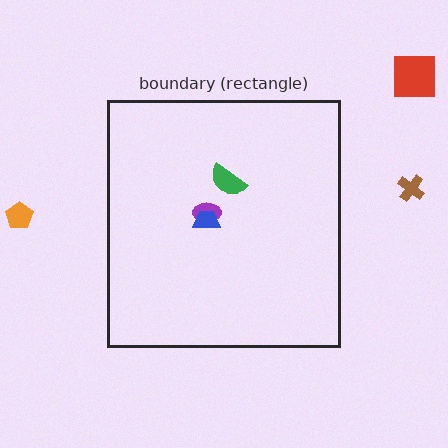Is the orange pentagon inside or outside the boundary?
Outside.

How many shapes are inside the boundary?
3 inside, 3 outside.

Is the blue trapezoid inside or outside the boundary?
Inside.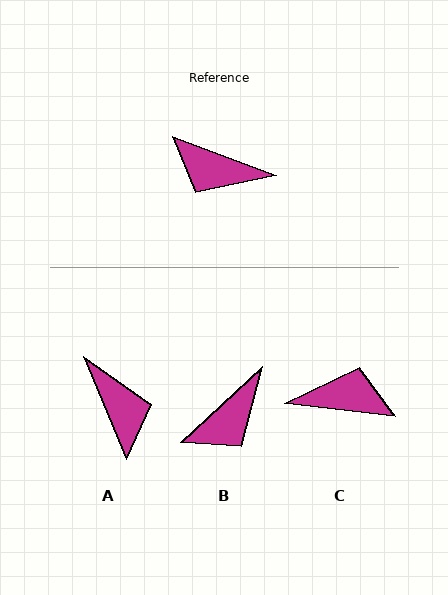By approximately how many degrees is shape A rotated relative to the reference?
Approximately 133 degrees counter-clockwise.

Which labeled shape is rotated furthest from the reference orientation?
C, about 166 degrees away.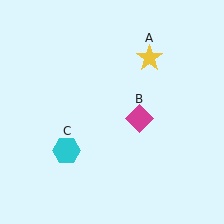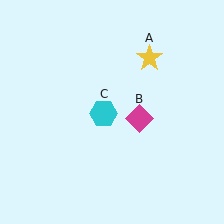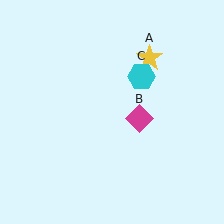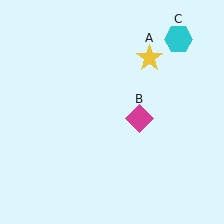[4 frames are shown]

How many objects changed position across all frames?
1 object changed position: cyan hexagon (object C).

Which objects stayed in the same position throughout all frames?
Yellow star (object A) and magenta diamond (object B) remained stationary.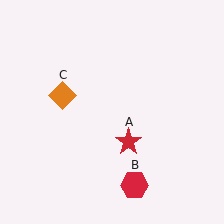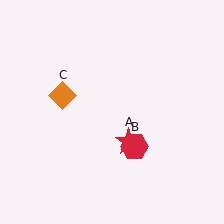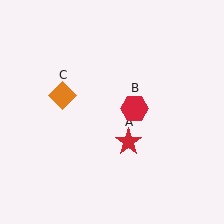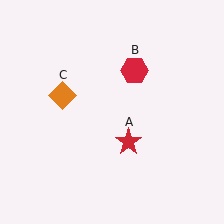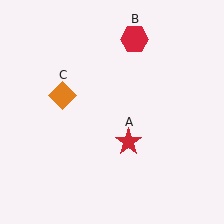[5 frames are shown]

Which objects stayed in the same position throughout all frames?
Red star (object A) and orange diamond (object C) remained stationary.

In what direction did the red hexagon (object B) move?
The red hexagon (object B) moved up.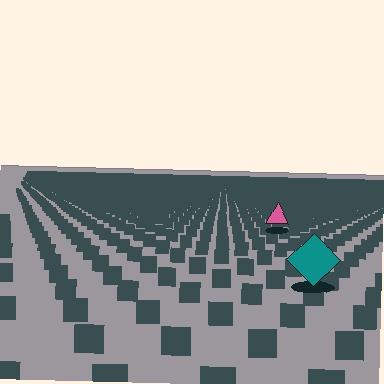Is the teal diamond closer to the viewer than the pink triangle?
Yes. The teal diamond is closer — you can tell from the texture gradient: the ground texture is coarser near it.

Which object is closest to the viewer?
The teal diamond is closest. The texture marks near it are larger and more spread out.